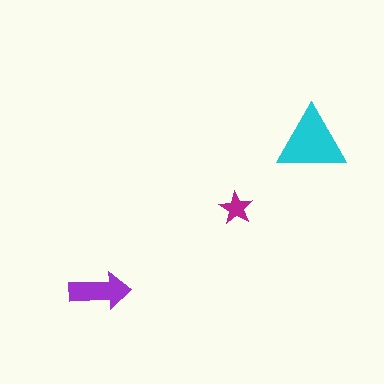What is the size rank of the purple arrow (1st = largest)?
2nd.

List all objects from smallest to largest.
The magenta star, the purple arrow, the cyan triangle.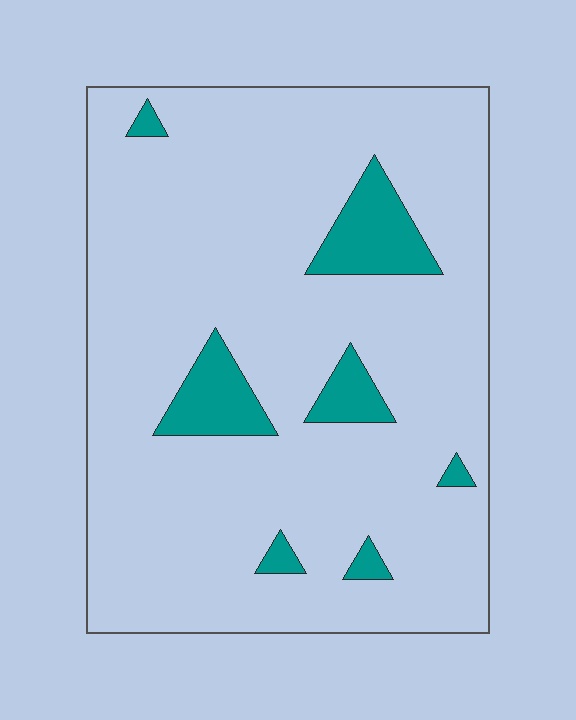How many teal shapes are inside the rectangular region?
7.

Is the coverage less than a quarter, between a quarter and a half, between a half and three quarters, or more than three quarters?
Less than a quarter.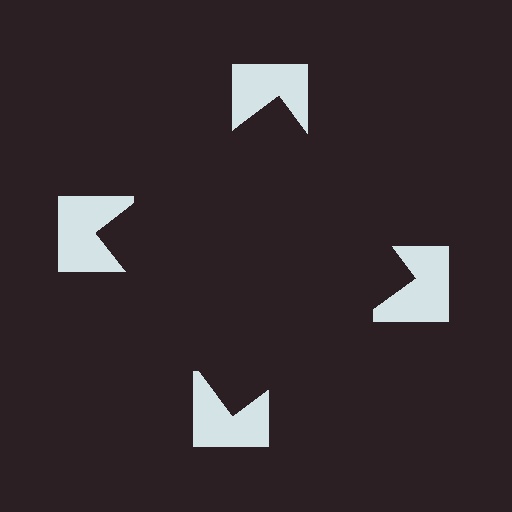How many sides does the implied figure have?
4 sides.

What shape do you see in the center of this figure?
An illusory square — its edges are inferred from the aligned wedge cuts in the notched squares, not physically drawn.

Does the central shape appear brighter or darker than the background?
It typically appears slightly darker than the background, even though no actual brightness change is drawn.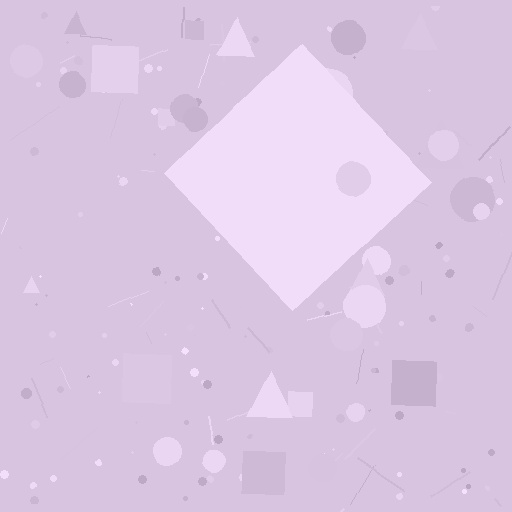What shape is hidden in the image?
A diamond is hidden in the image.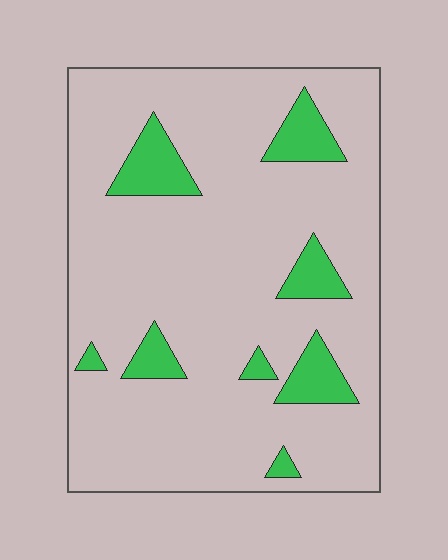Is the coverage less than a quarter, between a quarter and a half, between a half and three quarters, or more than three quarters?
Less than a quarter.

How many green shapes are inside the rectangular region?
8.